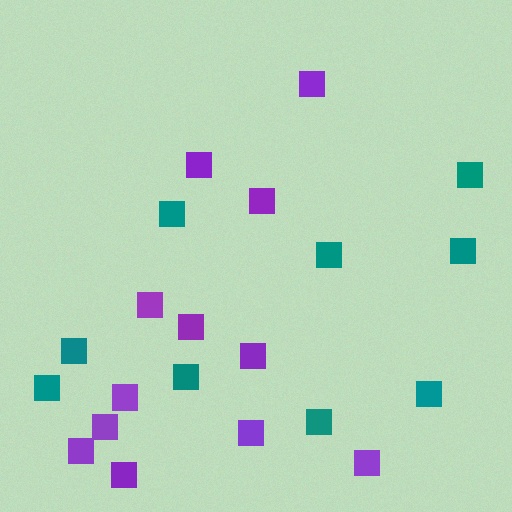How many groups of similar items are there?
There are 2 groups: one group of teal squares (9) and one group of purple squares (12).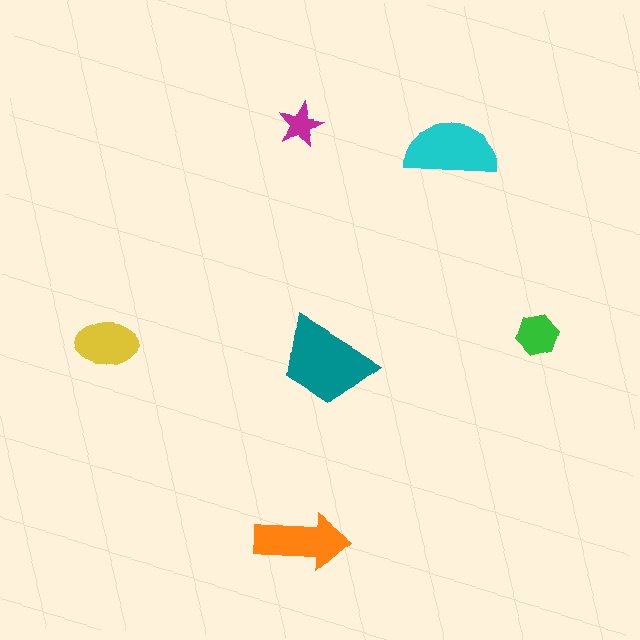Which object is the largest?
The teal trapezoid.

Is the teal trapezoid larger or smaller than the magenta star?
Larger.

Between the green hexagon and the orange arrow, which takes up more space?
The orange arrow.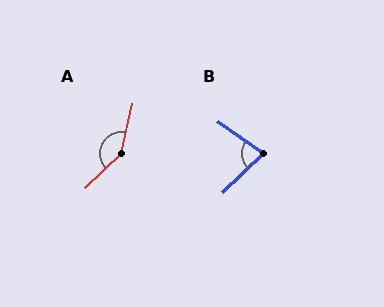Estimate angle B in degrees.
Approximately 78 degrees.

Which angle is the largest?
A, at approximately 146 degrees.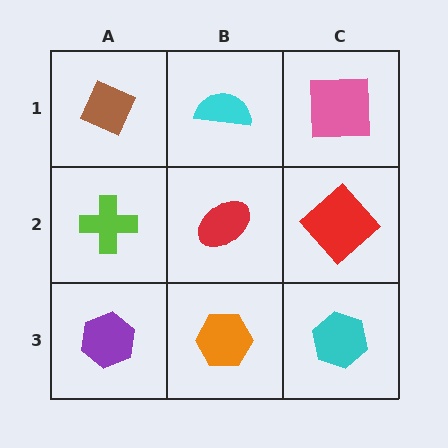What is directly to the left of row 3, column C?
An orange hexagon.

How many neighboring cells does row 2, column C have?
3.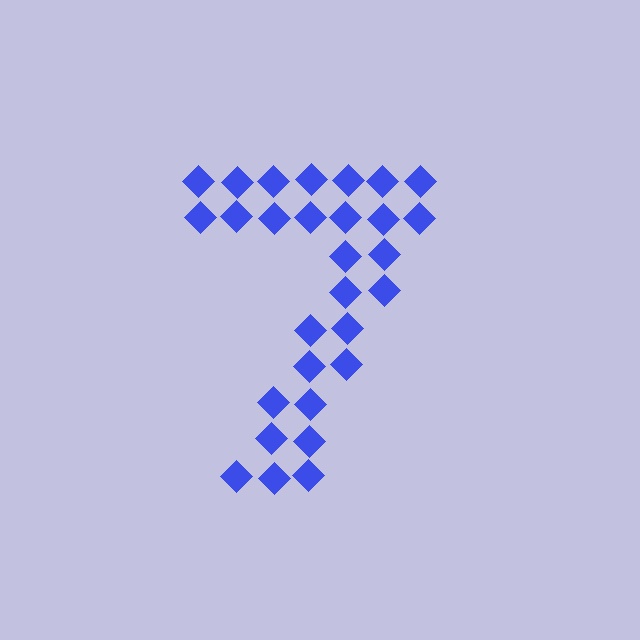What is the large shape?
The large shape is the digit 7.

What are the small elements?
The small elements are diamonds.